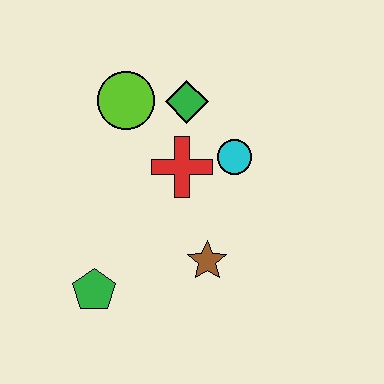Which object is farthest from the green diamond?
The green pentagon is farthest from the green diamond.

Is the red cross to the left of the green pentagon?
No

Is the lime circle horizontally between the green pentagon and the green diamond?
Yes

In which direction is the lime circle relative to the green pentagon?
The lime circle is above the green pentagon.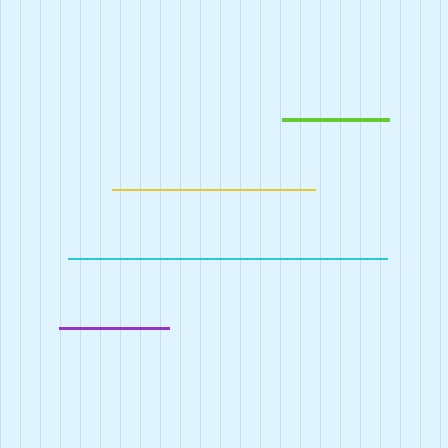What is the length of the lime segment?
The lime segment is approximately 107 pixels long.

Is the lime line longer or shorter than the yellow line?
The yellow line is longer than the lime line.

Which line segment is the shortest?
The lime line is the shortest at approximately 107 pixels.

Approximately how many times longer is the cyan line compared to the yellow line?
The cyan line is approximately 1.6 times the length of the yellow line.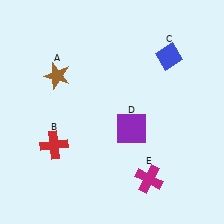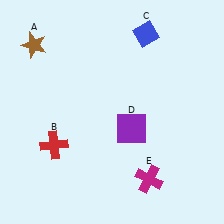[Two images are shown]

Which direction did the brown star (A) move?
The brown star (A) moved up.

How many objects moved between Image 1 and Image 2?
2 objects moved between the two images.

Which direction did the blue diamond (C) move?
The blue diamond (C) moved left.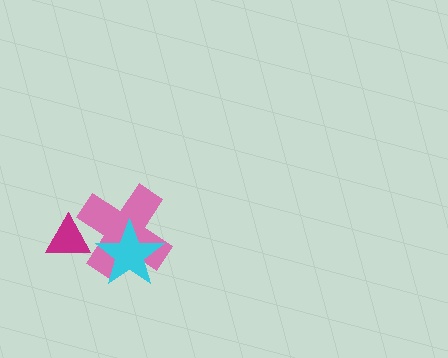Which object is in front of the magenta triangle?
The pink cross is in front of the magenta triangle.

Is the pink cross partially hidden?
Yes, it is partially covered by another shape.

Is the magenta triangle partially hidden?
Yes, it is partially covered by another shape.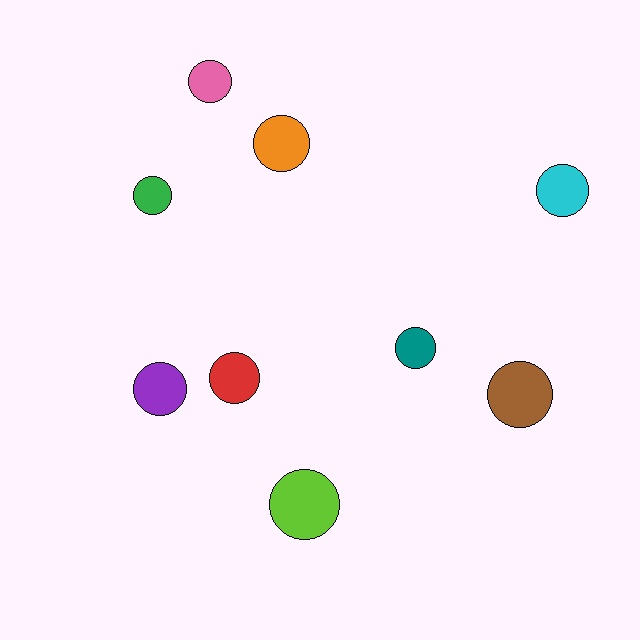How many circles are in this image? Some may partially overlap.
There are 9 circles.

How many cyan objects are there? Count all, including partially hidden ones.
There is 1 cyan object.